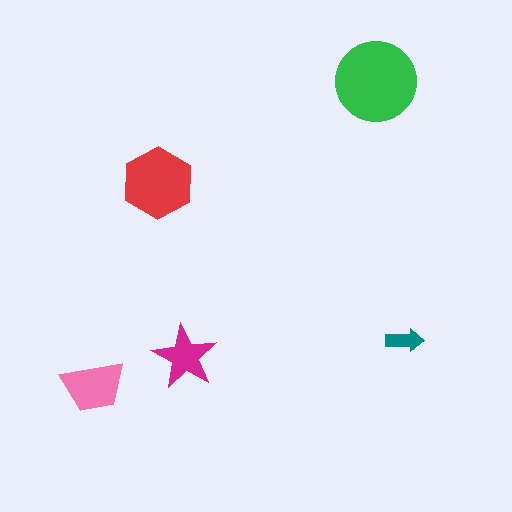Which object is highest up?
The green circle is topmost.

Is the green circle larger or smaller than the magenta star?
Larger.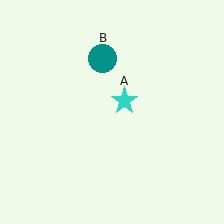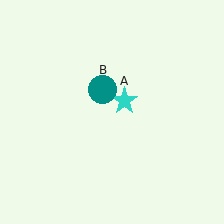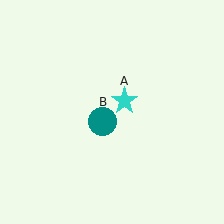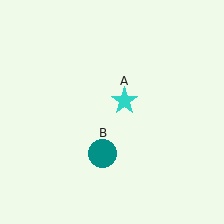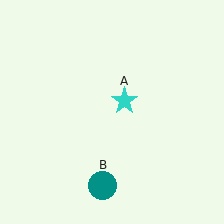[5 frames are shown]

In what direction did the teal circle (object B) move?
The teal circle (object B) moved down.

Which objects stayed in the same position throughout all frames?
Cyan star (object A) remained stationary.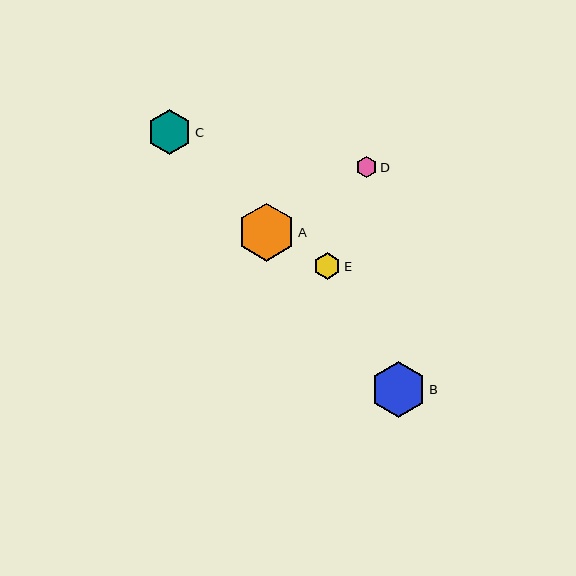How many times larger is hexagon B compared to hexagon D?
Hexagon B is approximately 2.6 times the size of hexagon D.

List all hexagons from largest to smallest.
From largest to smallest: A, B, C, E, D.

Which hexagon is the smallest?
Hexagon D is the smallest with a size of approximately 21 pixels.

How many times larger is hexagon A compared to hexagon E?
Hexagon A is approximately 2.1 times the size of hexagon E.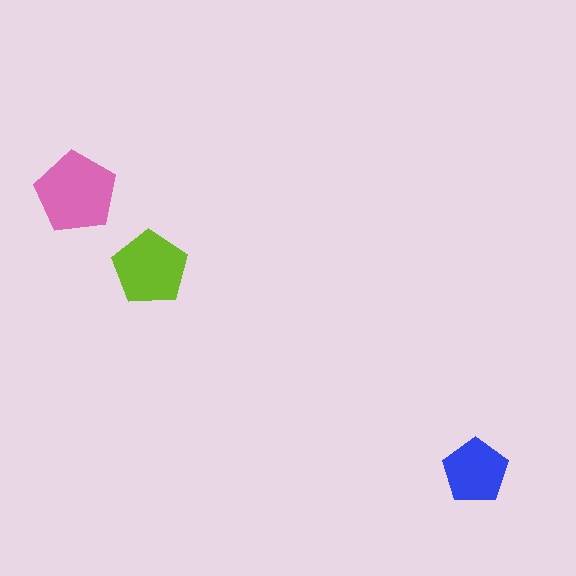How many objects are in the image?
There are 3 objects in the image.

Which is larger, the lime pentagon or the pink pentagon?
The pink one.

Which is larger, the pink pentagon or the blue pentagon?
The pink one.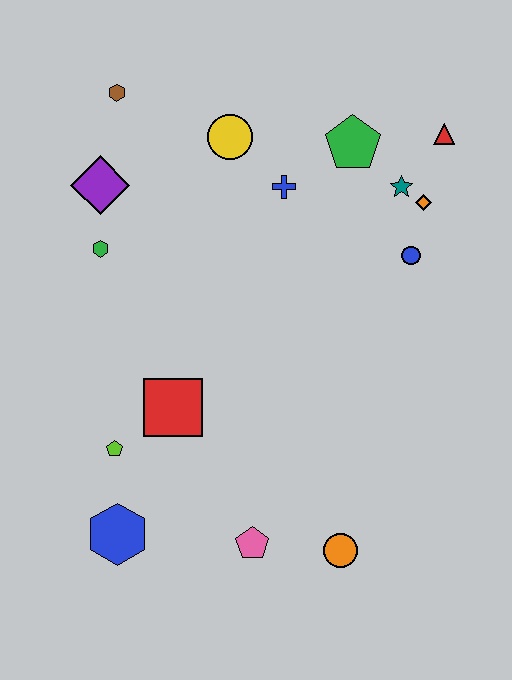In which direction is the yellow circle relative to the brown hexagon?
The yellow circle is to the right of the brown hexagon.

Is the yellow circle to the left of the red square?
No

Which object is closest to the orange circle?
The pink pentagon is closest to the orange circle.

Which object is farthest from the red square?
The red triangle is farthest from the red square.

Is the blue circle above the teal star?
No